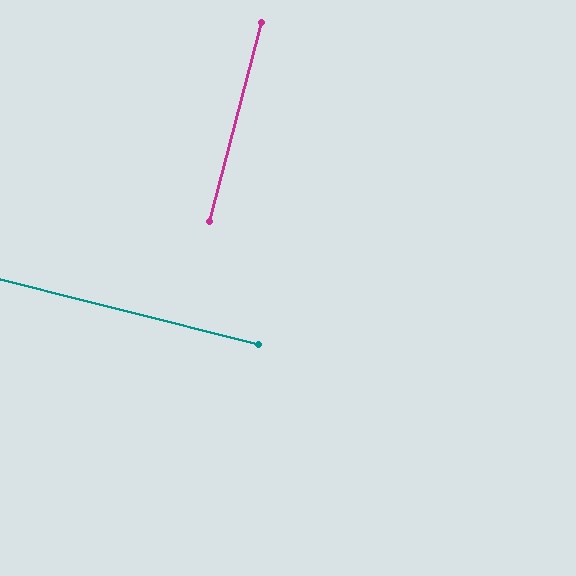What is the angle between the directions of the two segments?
Approximately 90 degrees.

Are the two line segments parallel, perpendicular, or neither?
Perpendicular — they meet at approximately 90°.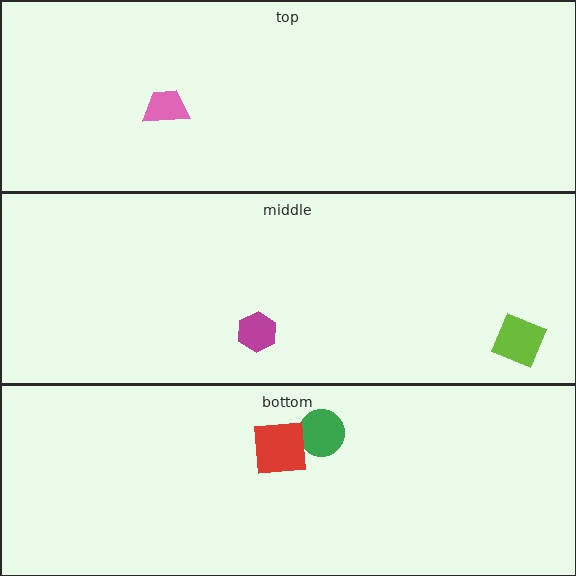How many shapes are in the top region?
1.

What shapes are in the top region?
The pink trapezoid.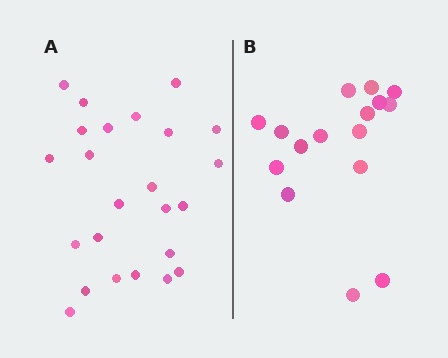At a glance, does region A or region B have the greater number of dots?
Region A (the left region) has more dots.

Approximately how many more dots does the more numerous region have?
Region A has roughly 8 or so more dots than region B.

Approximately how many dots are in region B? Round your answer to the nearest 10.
About 20 dots. (The exact count is 16, which rounds to 20.)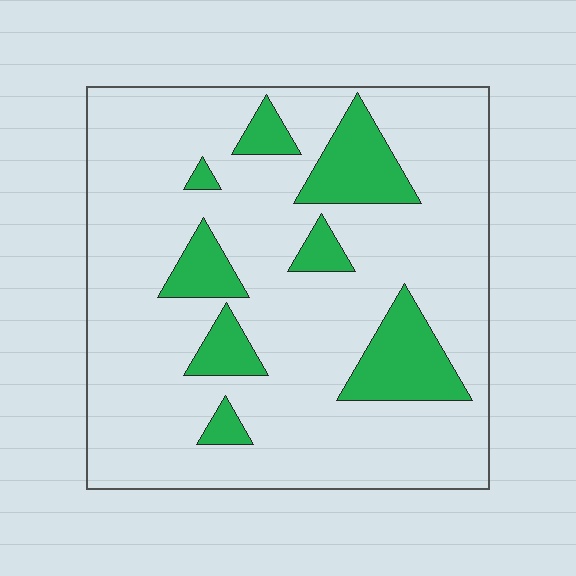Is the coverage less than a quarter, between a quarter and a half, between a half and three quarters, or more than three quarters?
Less than a quarter.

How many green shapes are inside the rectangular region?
8.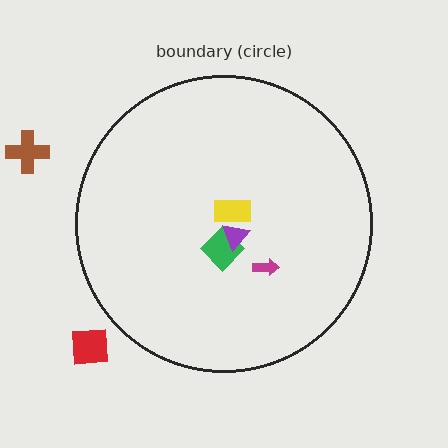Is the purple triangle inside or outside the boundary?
Inside.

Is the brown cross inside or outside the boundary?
Outside.